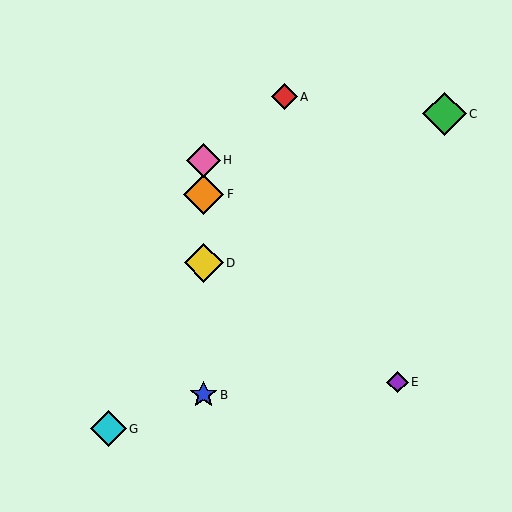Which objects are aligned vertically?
Objects B, D, F, H are aligned vertically.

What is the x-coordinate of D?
Object D is at x≈204.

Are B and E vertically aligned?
No, B is at x≈204 and E is at x≈398.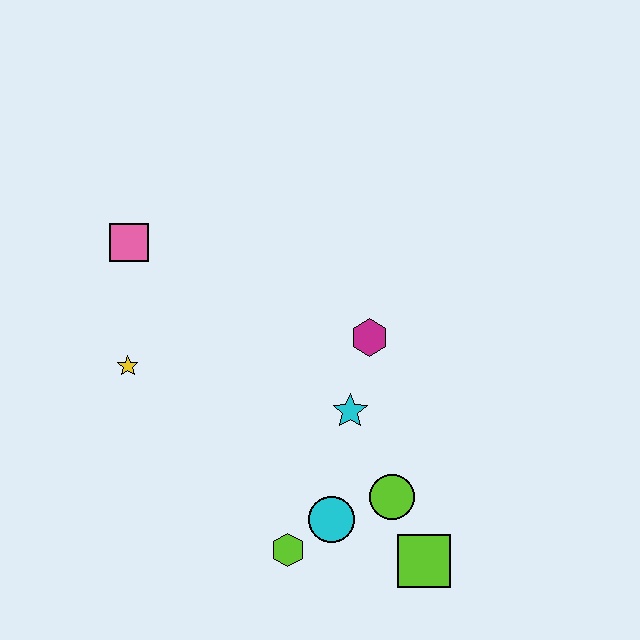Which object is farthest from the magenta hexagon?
The pink square is farthest from the magenta hexagon.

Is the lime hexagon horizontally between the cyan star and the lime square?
No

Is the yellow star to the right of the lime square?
No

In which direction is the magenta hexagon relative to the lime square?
The magenta hexagon is above the lime square.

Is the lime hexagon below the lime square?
No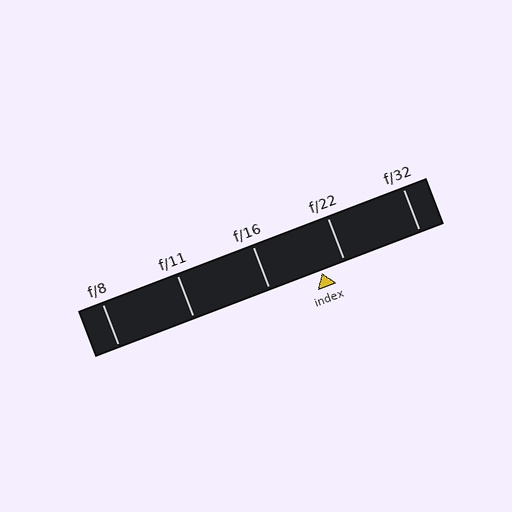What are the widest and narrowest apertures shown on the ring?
The widest aperture shown is f/8 and the narrowest is f/32.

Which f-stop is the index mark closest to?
The index mark is closest to f/22.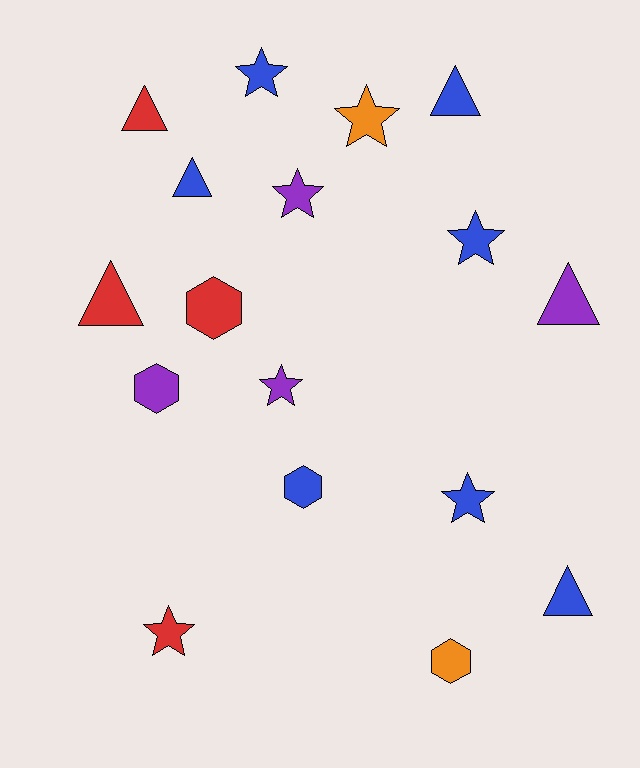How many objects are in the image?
There are 17 objects.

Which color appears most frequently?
Blue, with 7 objects.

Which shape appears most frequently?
Star, with 7 objects.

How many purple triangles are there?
There is 1 purple triangle.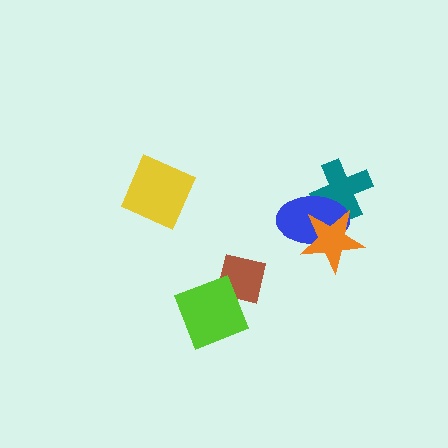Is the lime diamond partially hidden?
No, no other shape covers it.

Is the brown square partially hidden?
Yes, it is partially covered by another shape.